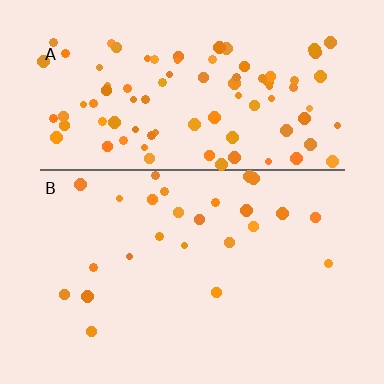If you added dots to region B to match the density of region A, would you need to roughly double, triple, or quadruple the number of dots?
Approximately quadruple.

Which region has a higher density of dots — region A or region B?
A (the top).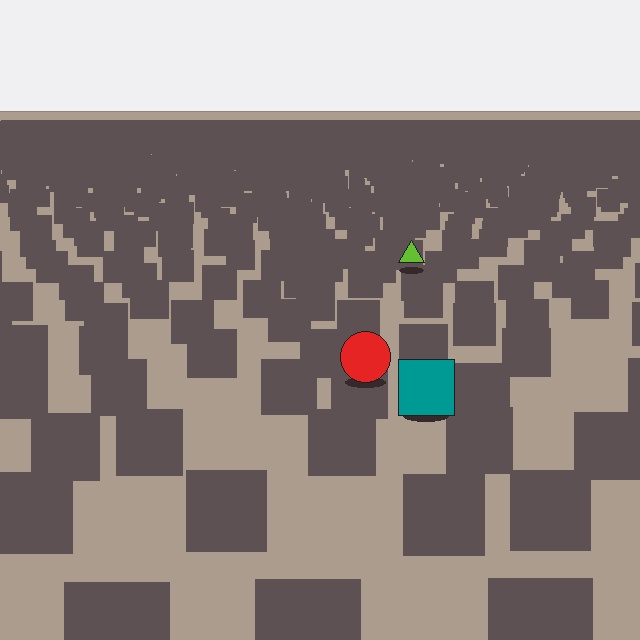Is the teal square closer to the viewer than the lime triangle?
Yes. The teal square is closer — you can tell from the texture gradient: the ground texture is coarser near it.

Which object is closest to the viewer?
The teal square is closest. The texture marks near it are larger and more spread out.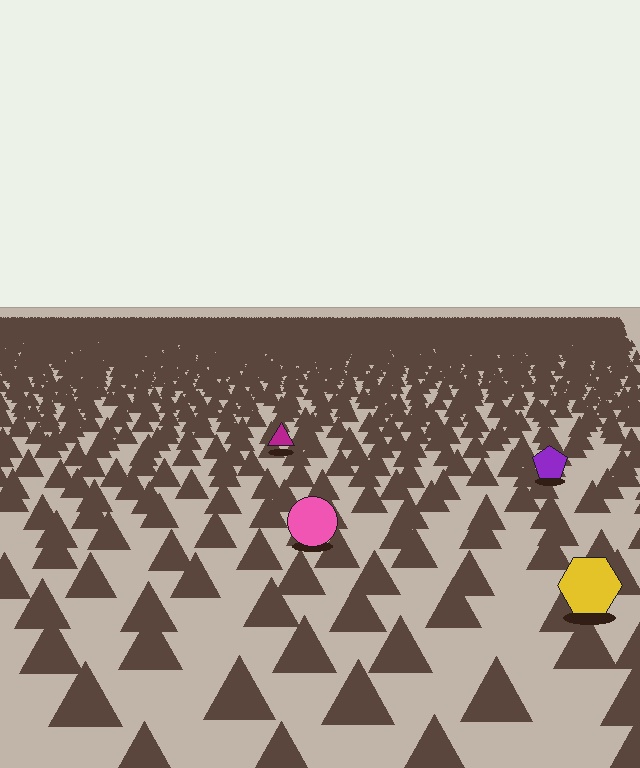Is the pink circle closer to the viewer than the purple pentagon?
Yes. The pink circle is closer — you can tell from the texture gradient: the ground texture is coarser near it.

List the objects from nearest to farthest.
From nearest to farthest: the yellow hexagon, the pink circle, the purple pentagon, the magenta triangle.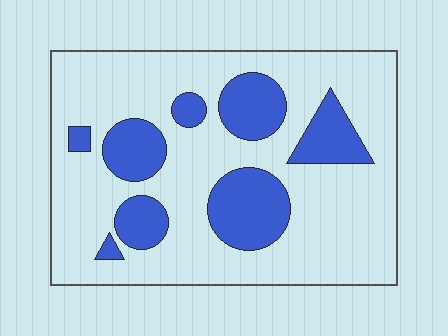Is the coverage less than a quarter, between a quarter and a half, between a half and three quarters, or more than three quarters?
Less than a quarter.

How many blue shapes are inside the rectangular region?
8.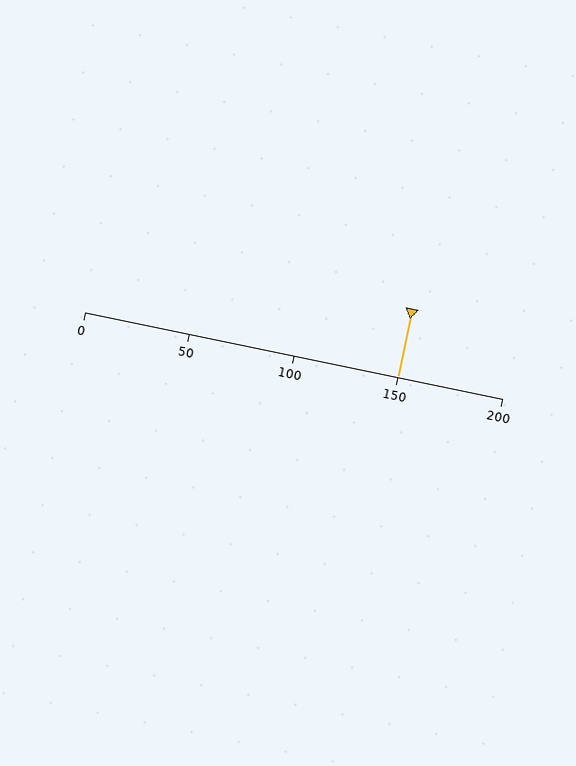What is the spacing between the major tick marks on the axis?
The major ticks are spaced 50 apart.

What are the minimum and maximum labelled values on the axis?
The axis runs from 0 to 200.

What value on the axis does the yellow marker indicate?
The marker indicates approximately 150.